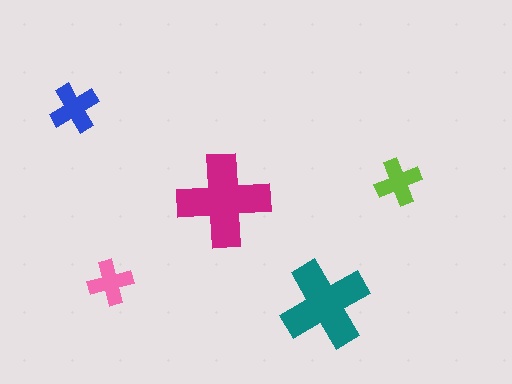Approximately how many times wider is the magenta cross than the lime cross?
About 2 times wider.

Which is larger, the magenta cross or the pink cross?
The magenta one.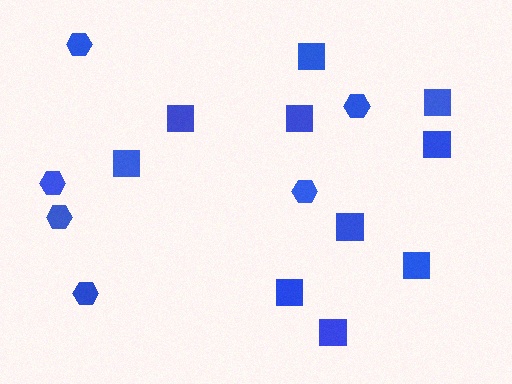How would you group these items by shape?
There are 2 groups: one group of squares (10) and one group of hexagons (6).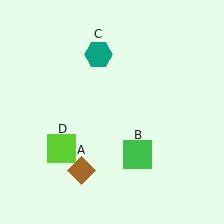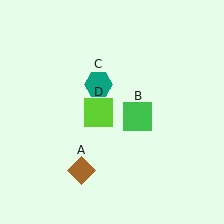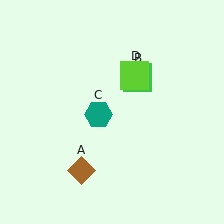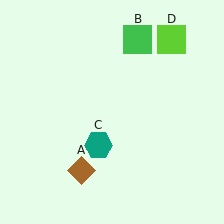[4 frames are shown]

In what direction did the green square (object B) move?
The green square (object B) moved up.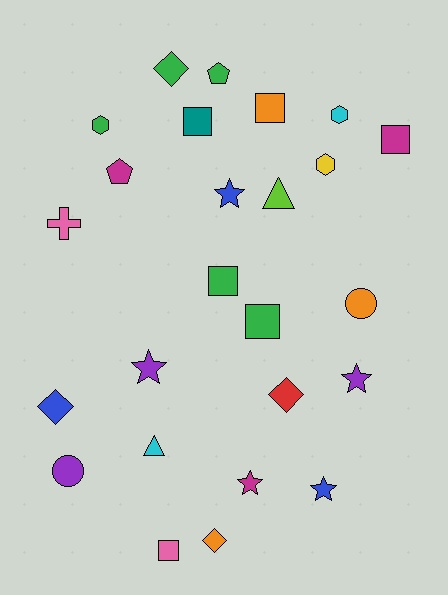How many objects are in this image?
There are 25 objects.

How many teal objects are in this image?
There is 1 teal object.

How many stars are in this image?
There are 5 stars.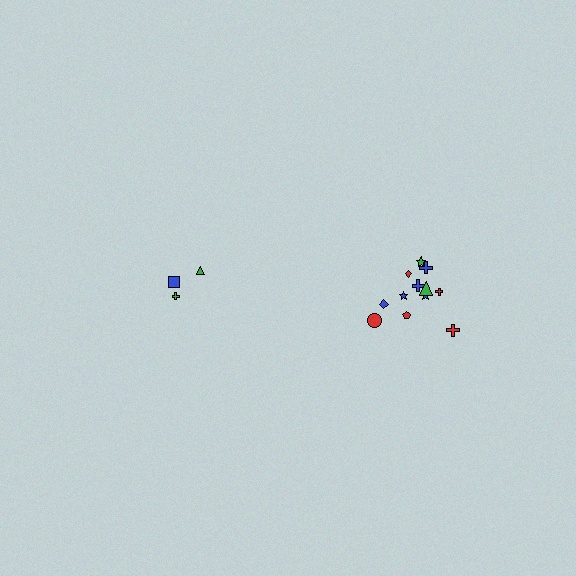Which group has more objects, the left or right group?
The right group.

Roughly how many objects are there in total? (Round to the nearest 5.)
Roughly 15 objects in total.